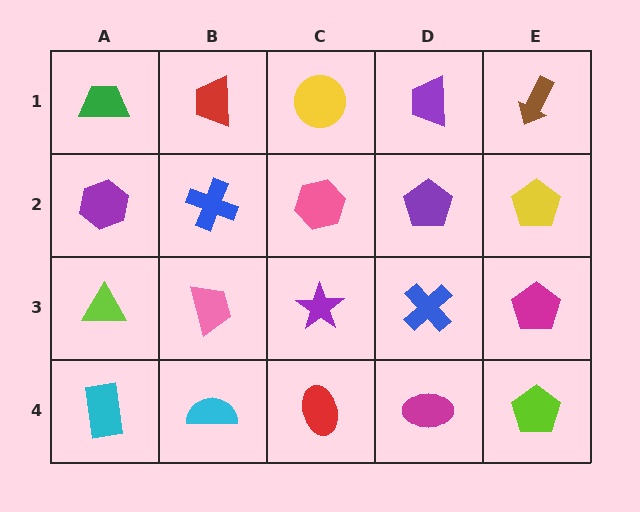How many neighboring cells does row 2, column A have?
3.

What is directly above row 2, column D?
A purple trapezoid.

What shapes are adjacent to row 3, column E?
A yellow pentagon (row 2, column E), a lime pentagon (row 4, column E), a blue cross (row 3, column D).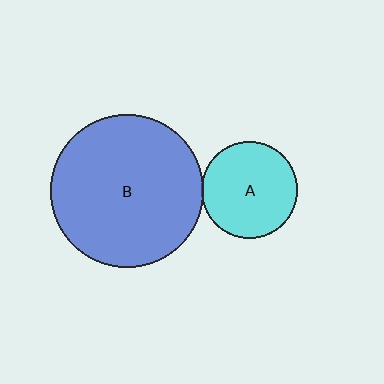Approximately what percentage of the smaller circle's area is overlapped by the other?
Approximately 5%.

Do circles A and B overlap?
Yes.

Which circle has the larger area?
Circle B (blue).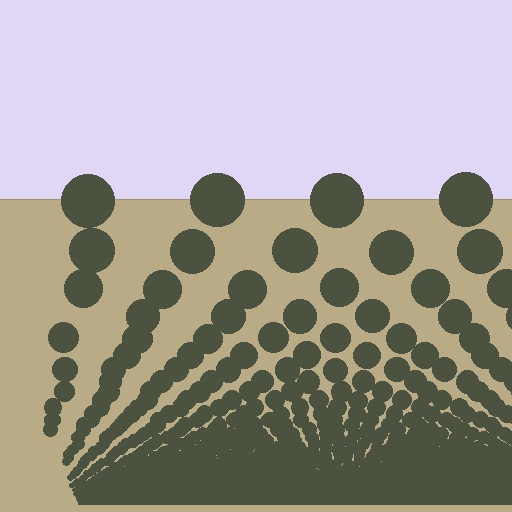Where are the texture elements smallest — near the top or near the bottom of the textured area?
Near the bottom.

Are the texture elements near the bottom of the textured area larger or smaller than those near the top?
Smaller. The gradient is inverted — elements near the bottom are smaller and denser.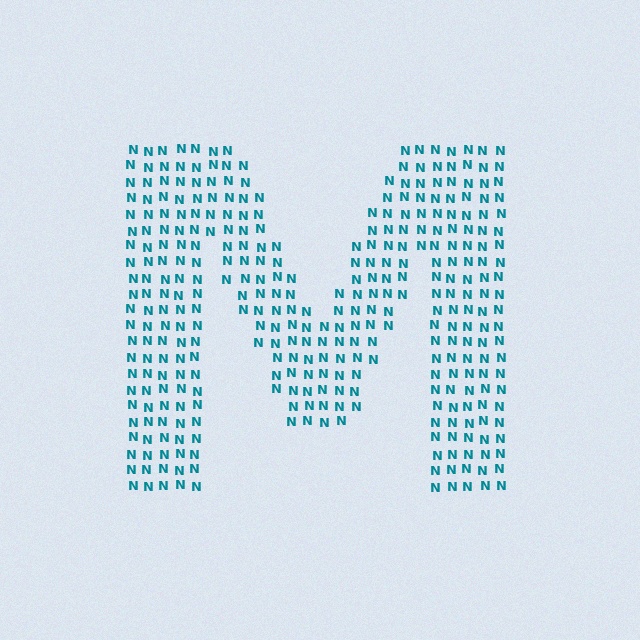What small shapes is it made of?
It is made of small letter N's.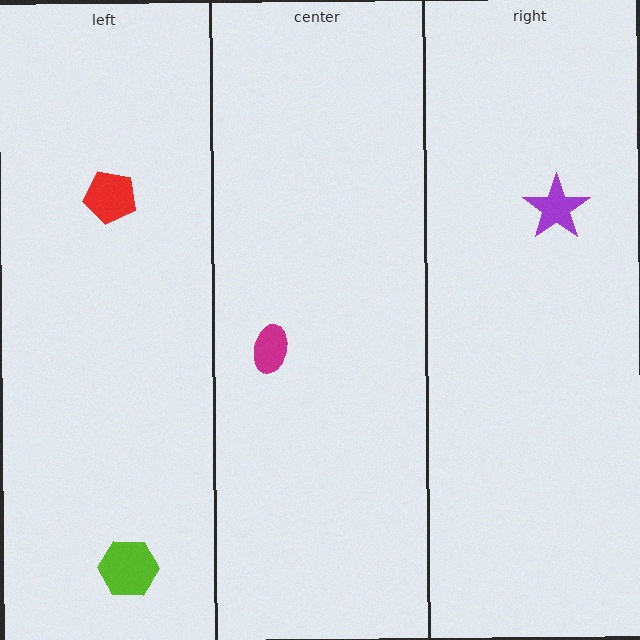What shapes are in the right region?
The purple star.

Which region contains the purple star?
The right region.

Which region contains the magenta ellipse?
The center region.